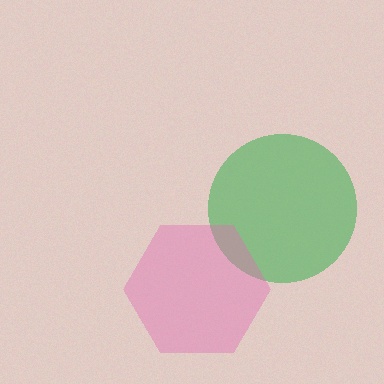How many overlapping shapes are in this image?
There are 2 overlapping shapes in the image.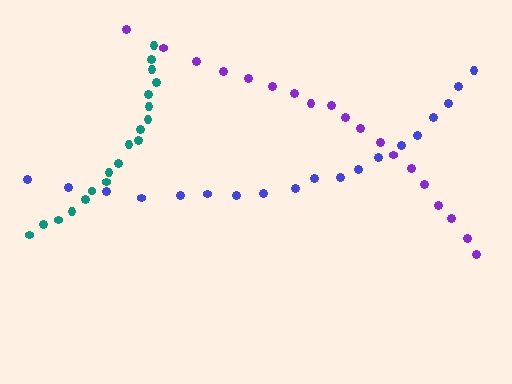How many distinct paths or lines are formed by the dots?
There are 3 distinct paths.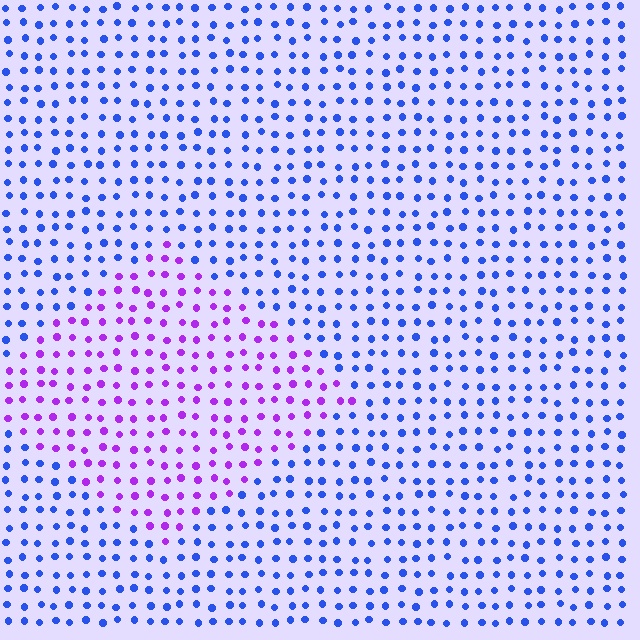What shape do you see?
I see a diamond.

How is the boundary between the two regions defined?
The boundary is defined purely by a slight shift in hue (about 56 degrees). Spacing, size, and orientation are identical on both sides.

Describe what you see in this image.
The image is filled with small blue elements in a uniform arrangement. A diamond-shaped region is visible where the elements are tinted to a slightly different hue, forming a subtle color boundary.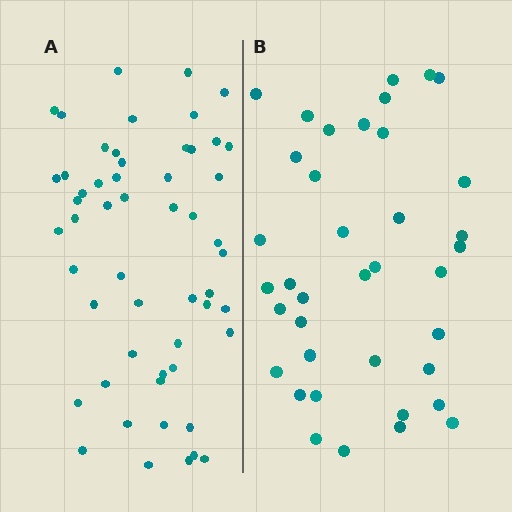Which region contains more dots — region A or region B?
Region A (the left region) has more dots.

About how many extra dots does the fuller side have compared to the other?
Region A has approximately 15 more dots than region B.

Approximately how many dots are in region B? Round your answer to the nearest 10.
About 40 dots. (The exact count is 38, which rounds to 40.)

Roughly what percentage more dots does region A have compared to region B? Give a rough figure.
About 40% more.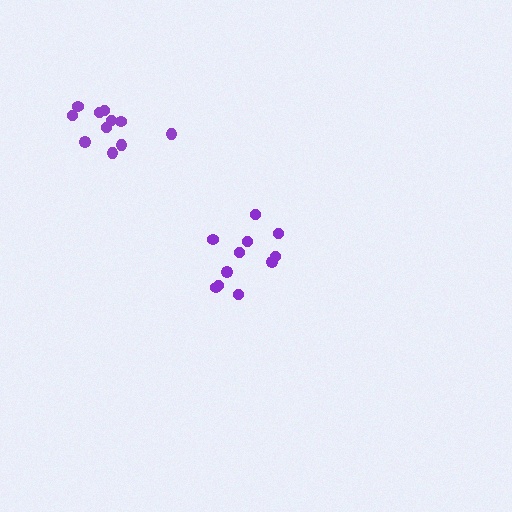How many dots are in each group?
Group 1: 11 dots, Group 2: 11 dots (22 total).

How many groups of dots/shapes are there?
There are 2 groups.